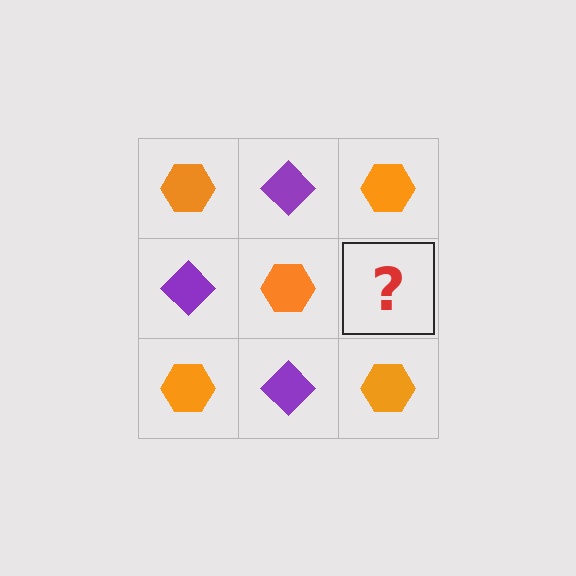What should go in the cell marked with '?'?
The missing cell should contain a purple diamond.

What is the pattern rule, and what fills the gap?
The rule is that it alternates orange hexagon and purple diamond in a checkerboard pattern. The gap should be filled with a purple diamond.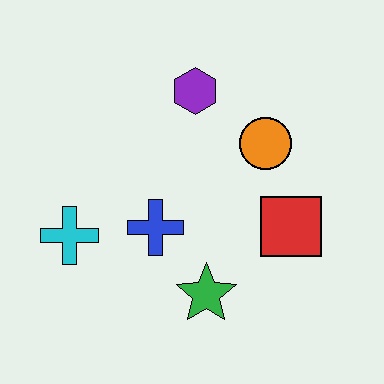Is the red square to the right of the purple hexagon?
Yes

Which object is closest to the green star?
The blue cross is closest to the green star.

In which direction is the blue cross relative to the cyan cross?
The blue cross is to the right of the cyan cross.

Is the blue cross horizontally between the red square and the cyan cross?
Yes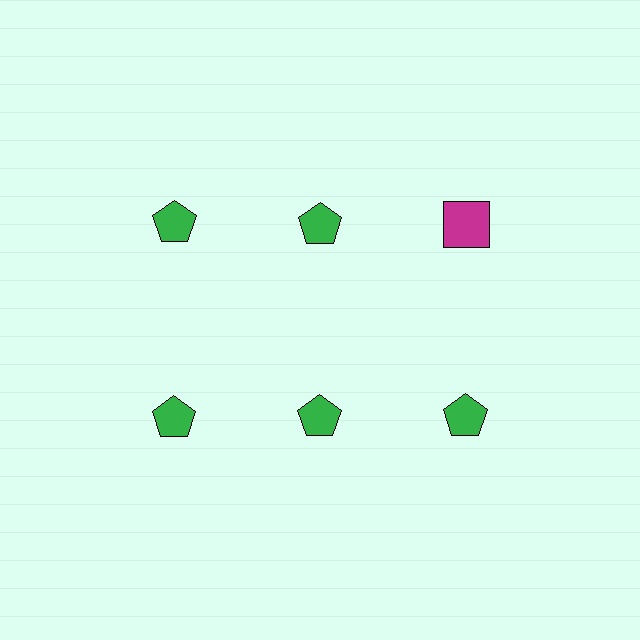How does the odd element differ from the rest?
It differs in both color (magenta instead of green) and shape (square instead of pentagon).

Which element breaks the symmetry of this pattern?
The magenta square in the top row, center column breaks the symmetry. All other shapes are green pentagons.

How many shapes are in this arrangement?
There are 6 shapes arranged in a grid pattern.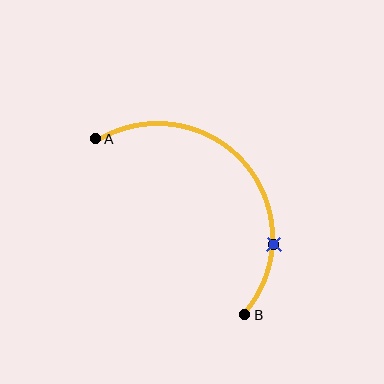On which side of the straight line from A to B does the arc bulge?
The arc bulges above and to the right of the straight line connecting A and B.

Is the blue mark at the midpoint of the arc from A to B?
No. The blue mark lies on the arc but is closer to endpoint B. The arc midpoint would be at the point on the curve equidistant along the arc from both A and B.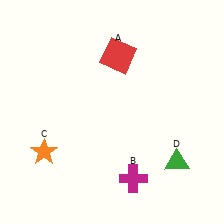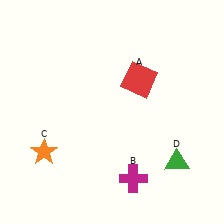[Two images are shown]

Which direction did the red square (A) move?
The red square (A) moved down.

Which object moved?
The red square (A) moved down.